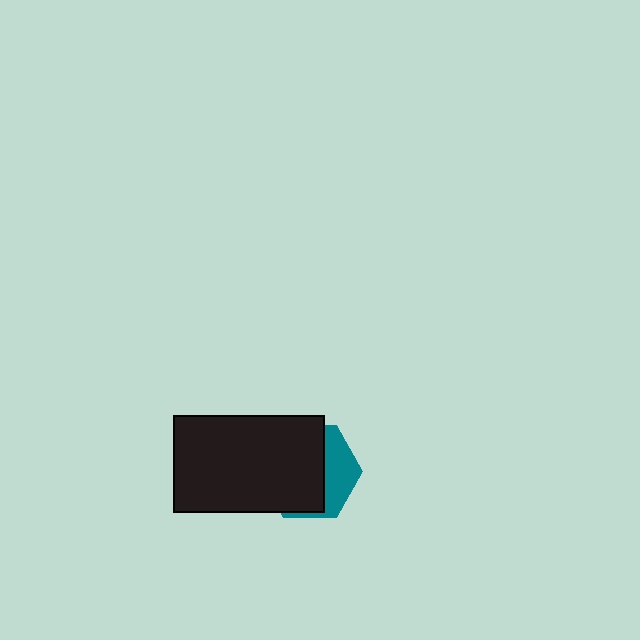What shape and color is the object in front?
The object in front is a black rectangle.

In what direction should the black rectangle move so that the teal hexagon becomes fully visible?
The black rectangle should move left. That is the shortest direction to clear the overlap and leave the teal hexagon fully visible.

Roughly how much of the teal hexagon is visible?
A small part of it is visible (roughly 33%).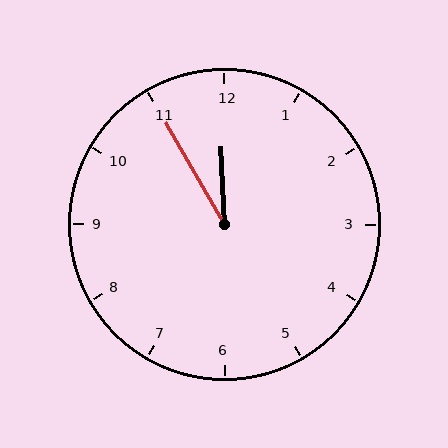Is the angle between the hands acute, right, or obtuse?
It is acute.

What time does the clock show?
11:55.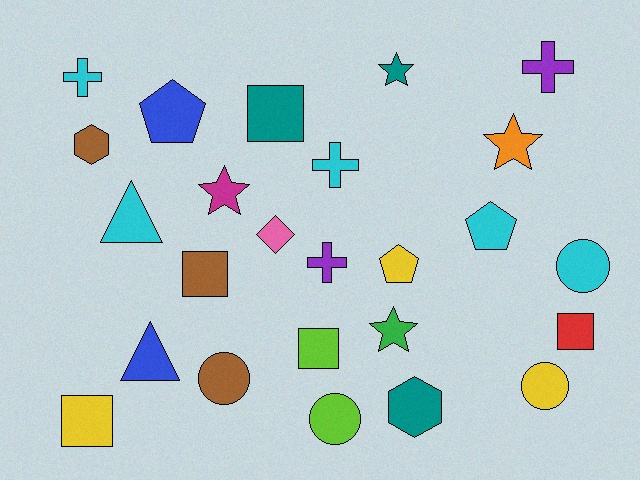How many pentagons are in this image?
There are 3 pentagons.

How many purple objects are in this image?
There are 2 purple objects.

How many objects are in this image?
There are 25 objects.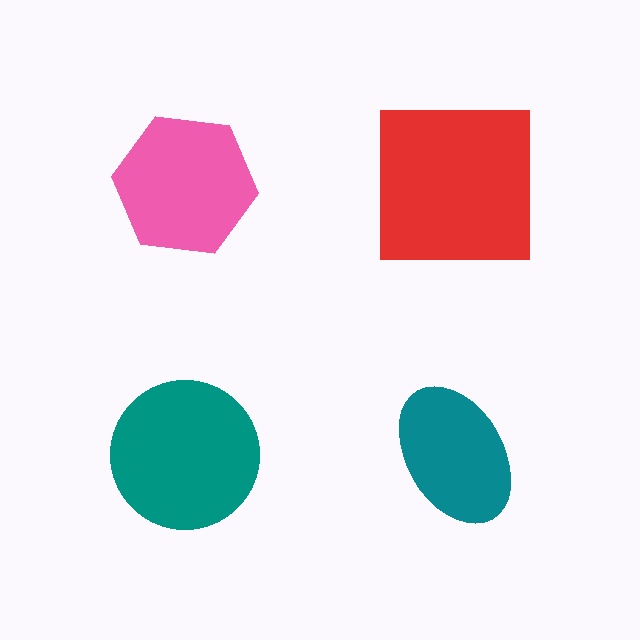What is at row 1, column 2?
A red square.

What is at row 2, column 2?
A teal ellipse.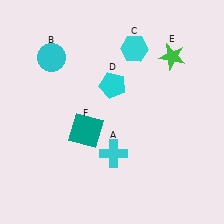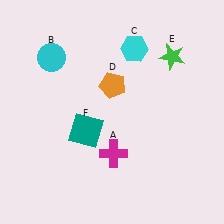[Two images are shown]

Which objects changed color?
A changed from cyan to magenta. D changed from cyan to orange.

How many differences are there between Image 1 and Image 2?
There are 2 differences between the two images.